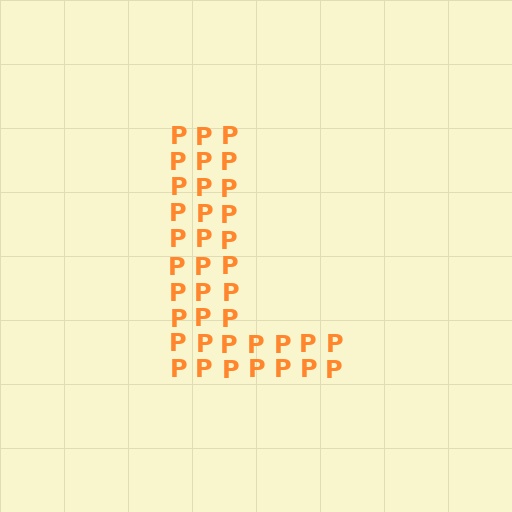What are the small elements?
The small elements are letter P's.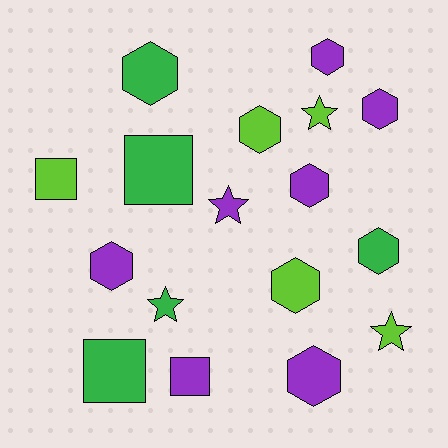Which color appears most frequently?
Purple, with 7 objects.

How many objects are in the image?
There are 17 objects.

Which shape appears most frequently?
Hexagon, with 9 objects.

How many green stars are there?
There is 1 green star.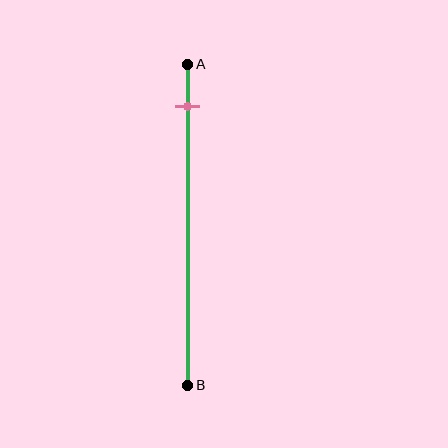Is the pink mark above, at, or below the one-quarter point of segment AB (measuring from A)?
The pink mark is above the one-quarter point of segment AB.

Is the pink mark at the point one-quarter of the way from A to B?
No, the mark is at about 15% from A, not at the 25% one-quarter point.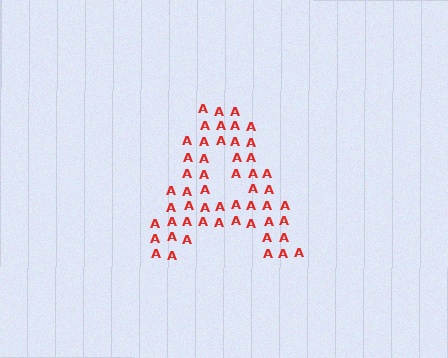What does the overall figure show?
The overall figure shows the letter A.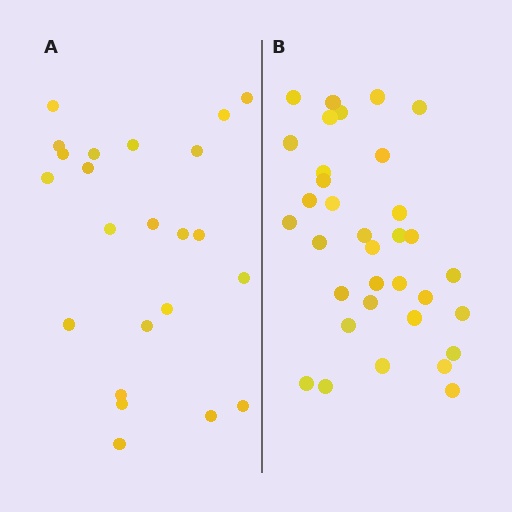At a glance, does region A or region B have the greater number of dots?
Region B (the right region) has more dots.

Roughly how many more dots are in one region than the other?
Region B has roughly 12 or so more dots than region A.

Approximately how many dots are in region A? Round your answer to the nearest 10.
About 20 dots. (The exact count is 23, which rounds to 20.)